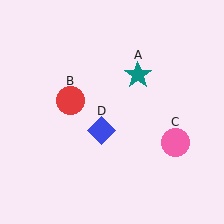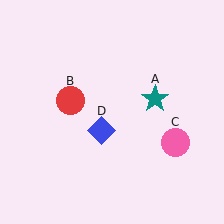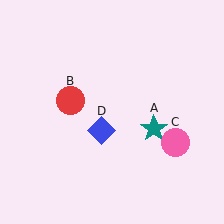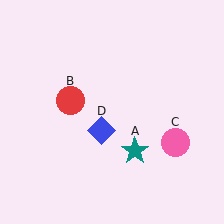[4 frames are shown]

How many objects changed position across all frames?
1 object changed position: teal star (object A).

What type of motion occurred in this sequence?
The teal star (object A) rotated clockwise around the center of the scene.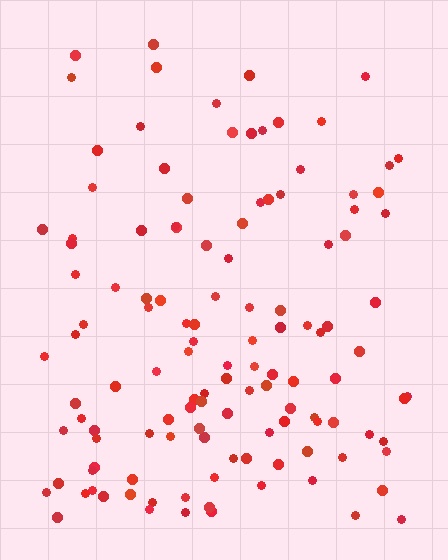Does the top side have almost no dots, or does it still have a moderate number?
Still a moderate number, just noticeably fewer than the bottom.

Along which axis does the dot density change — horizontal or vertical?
Vertical.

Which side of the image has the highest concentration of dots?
The bottom.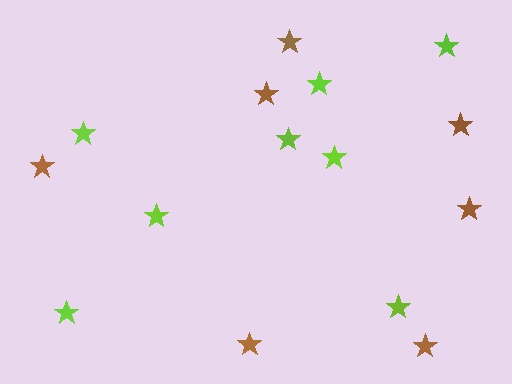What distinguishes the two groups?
There are 2 groups: one group of brown stars (7) and one group of lime stars (8).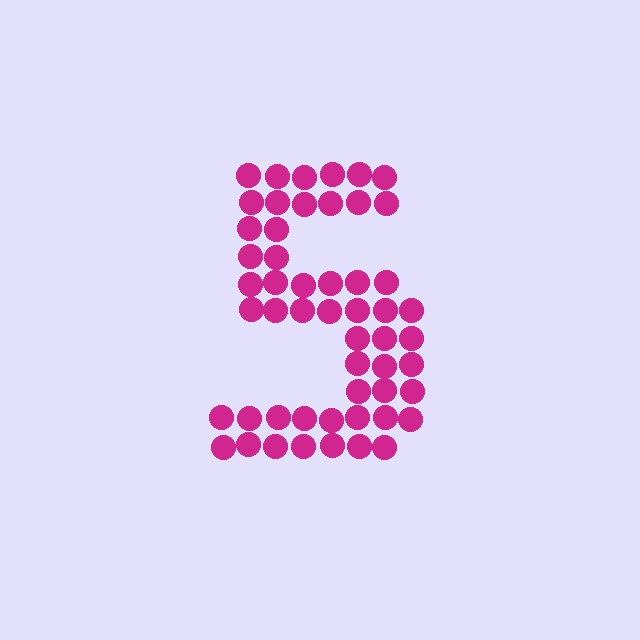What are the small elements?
The small elements are circles.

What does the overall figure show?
The overall figure shows the digit 5.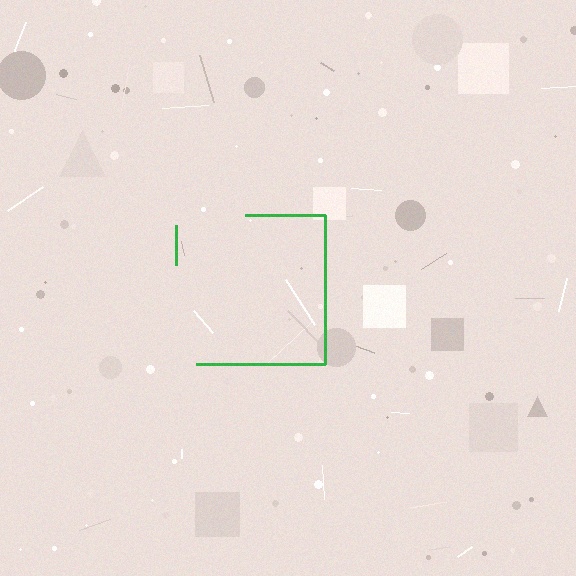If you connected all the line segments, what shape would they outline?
They would outline a square.